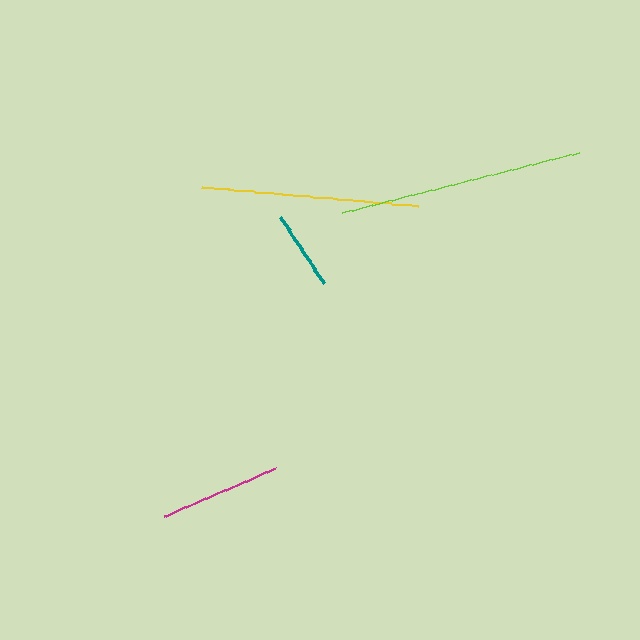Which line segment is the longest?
The lime line is the longest at approximately 243 pixels.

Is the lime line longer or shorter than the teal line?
The lime line is longer than the teal line.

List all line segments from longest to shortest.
From longest to shortest: lime, yellow, magenta, teal.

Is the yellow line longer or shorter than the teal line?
The yellow line is longer than the teal line.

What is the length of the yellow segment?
The yellow segment is approximately 217 pixels long.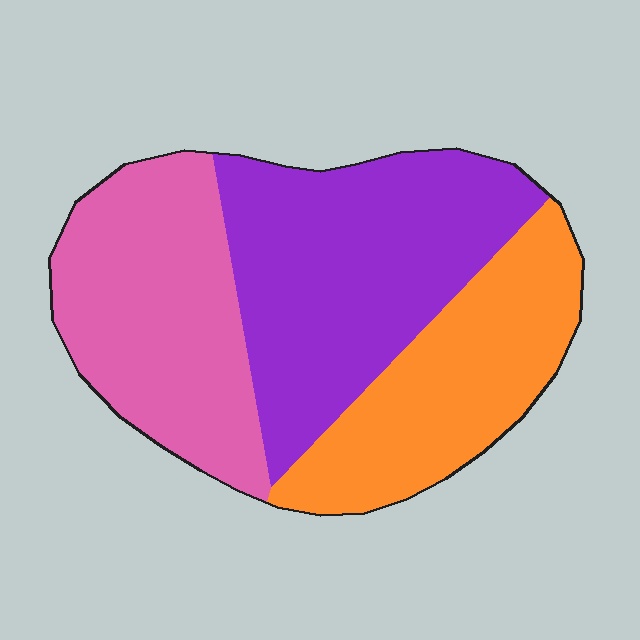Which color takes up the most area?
Purple, at roughly 40%.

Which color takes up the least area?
Orange, at roughly 30%.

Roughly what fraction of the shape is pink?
Pink covers about 30% of the shape.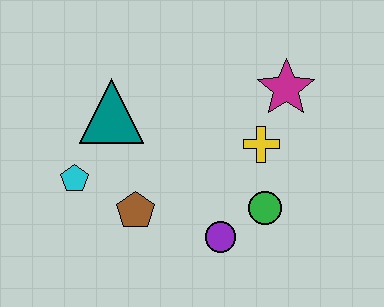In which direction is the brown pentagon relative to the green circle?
The brown pentagon is to the left of the green circle.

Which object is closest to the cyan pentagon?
The brown pentagon is closest to the cyan pentagon.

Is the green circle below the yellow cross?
Yes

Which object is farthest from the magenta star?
The cyan pentagon is farthest from the magenta star.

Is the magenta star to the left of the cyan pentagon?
No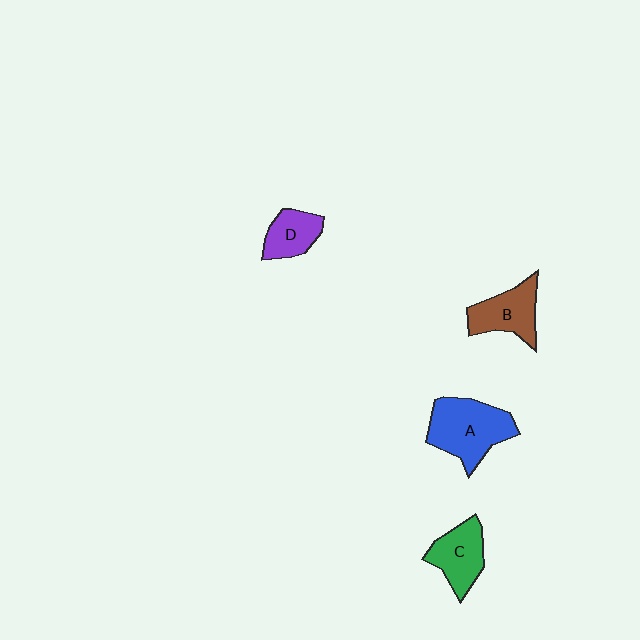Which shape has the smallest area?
Shape D (purple).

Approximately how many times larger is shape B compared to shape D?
Approximately 1.3 times.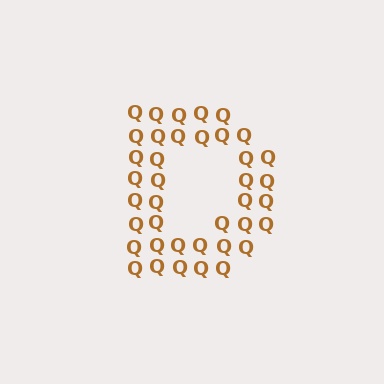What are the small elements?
The small elements are letter Q's.